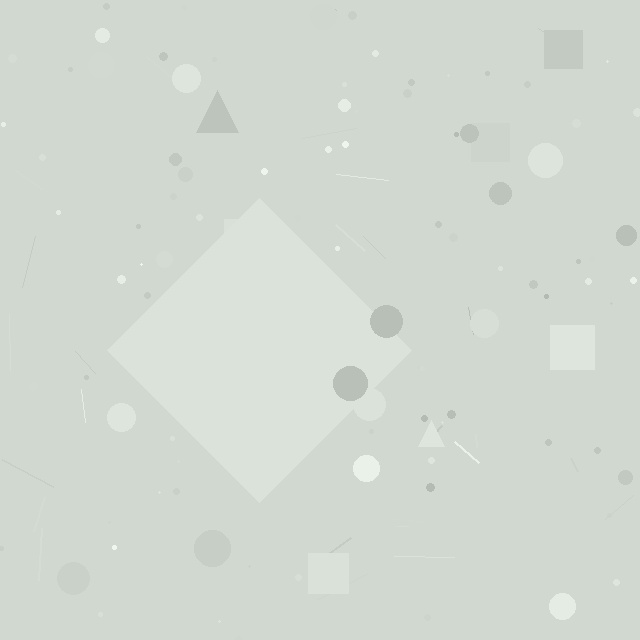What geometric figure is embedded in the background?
A diamond is embedded in the background.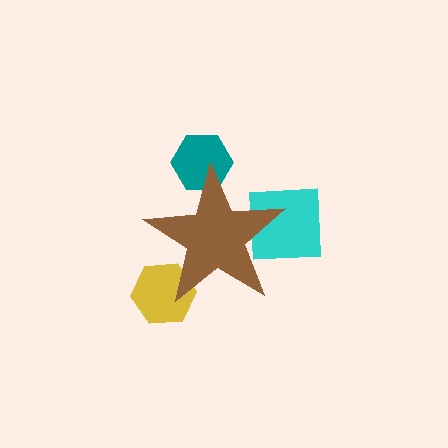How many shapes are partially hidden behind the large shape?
3 shapes are partially hidden.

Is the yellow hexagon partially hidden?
Yes, the yellow hexagon is partially hidden behind the brown star.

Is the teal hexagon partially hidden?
Yes, the teal hexagon is partially hidden behind the brown star.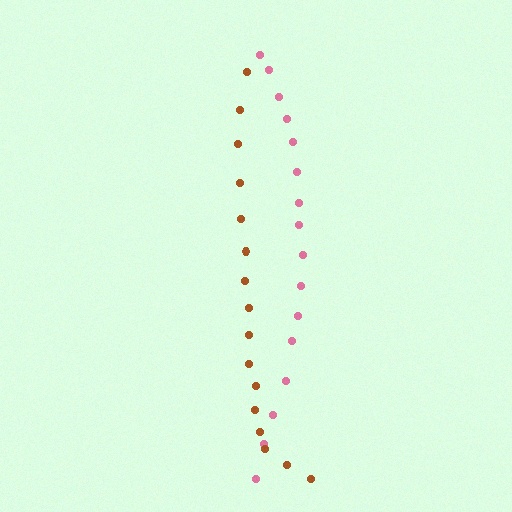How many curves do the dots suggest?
There are 2 distinct paths.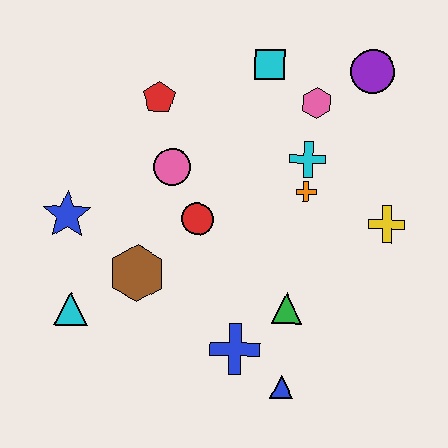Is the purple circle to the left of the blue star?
No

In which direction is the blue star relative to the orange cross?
The blue star is to the left of the orange cross.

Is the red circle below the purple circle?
Yes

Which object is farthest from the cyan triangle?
The purple circle is farthest from the cyan triangle.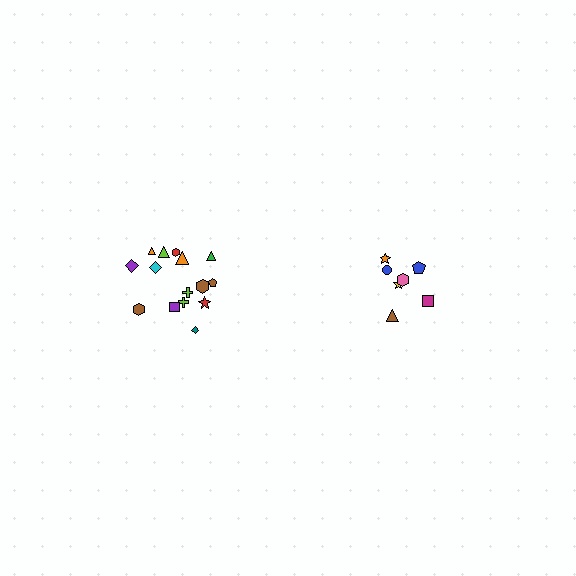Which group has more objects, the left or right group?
The left group.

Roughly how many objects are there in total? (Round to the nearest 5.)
Roughly 20 objects in total.